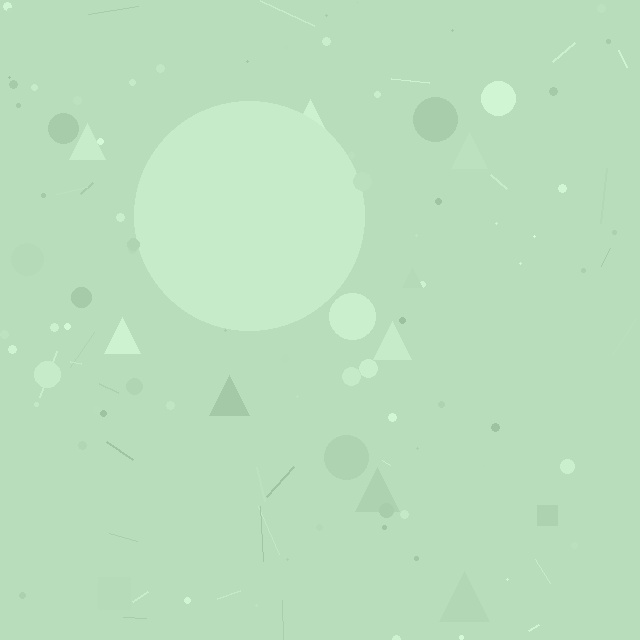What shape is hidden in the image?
A circle is hidden in the image.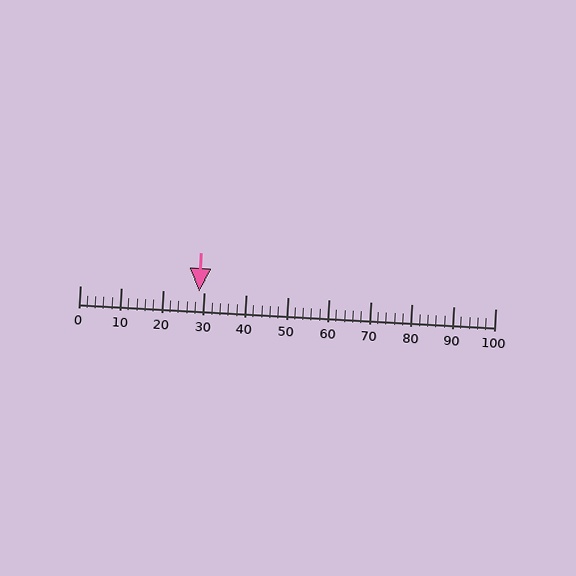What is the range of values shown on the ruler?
The ruler shows values from 0 to 100.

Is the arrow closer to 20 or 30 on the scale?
The arrow is closer to 30.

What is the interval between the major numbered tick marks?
The major tick marks are spaced 10 units apart.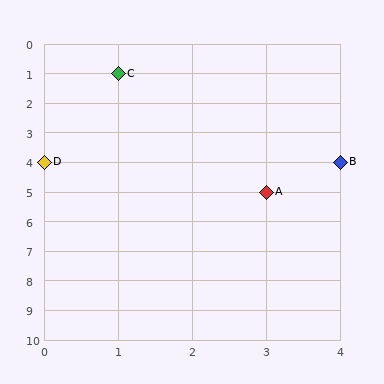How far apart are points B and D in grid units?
Points B and D are 4 columns apart.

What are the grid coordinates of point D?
Point D is at grid coordinates (0, 4).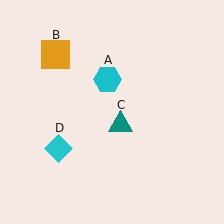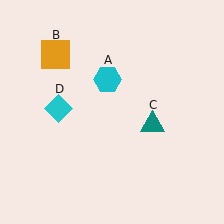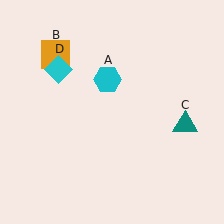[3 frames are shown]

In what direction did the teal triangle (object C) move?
The teal triangle (object C) moved right.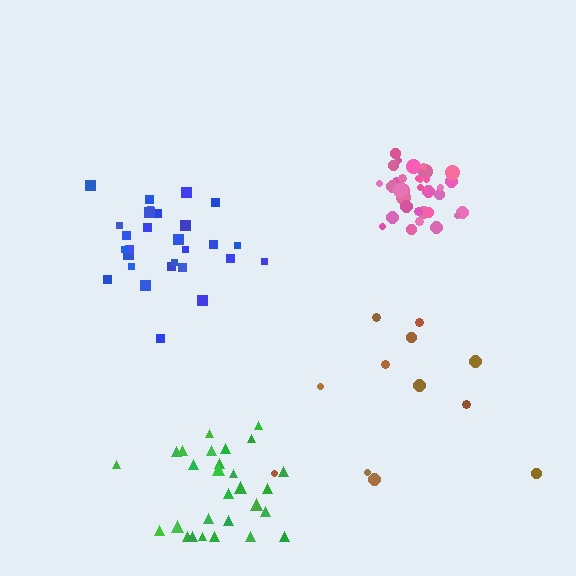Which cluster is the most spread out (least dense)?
Brown.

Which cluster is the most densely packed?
Pink.